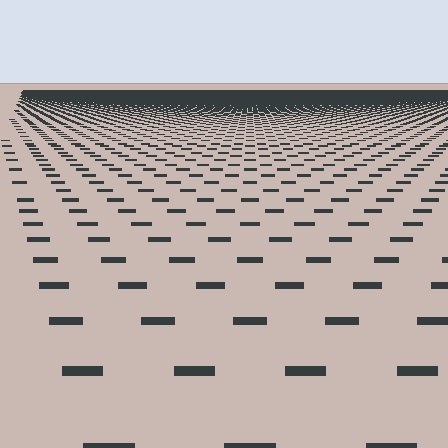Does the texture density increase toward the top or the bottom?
Density increases toward the top.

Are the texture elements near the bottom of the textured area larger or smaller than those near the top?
Larger. Near the bottom, elements are closer to the viewer and appear at a bigger on-screen size.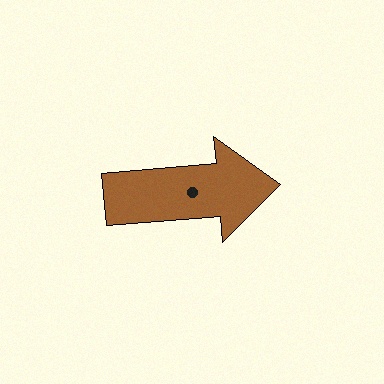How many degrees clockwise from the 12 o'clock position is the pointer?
Approximately 85 degrees.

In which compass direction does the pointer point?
East.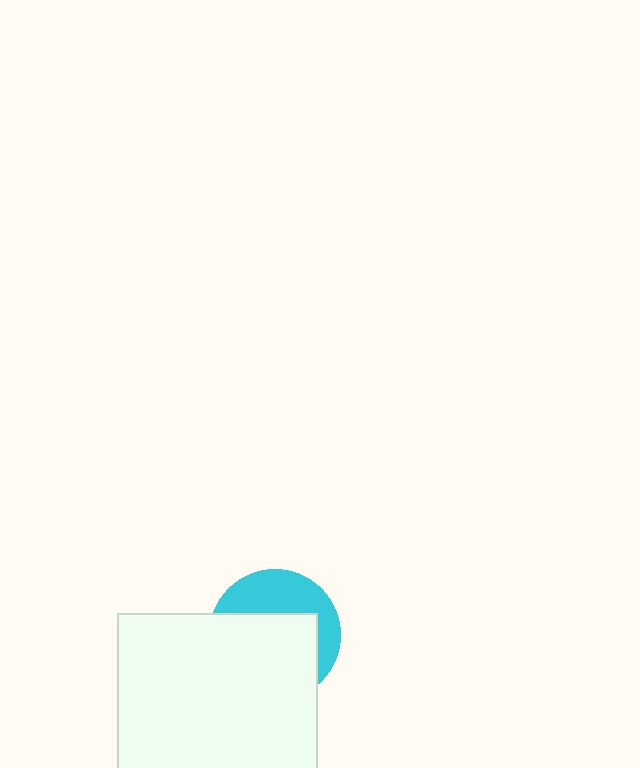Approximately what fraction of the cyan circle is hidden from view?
Roughly 61% of the cyan circle is hidden behind the white rectangle.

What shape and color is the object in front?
The object in front is a white rectangle.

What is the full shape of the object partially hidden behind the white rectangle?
The partially hidden object is a cyan circle.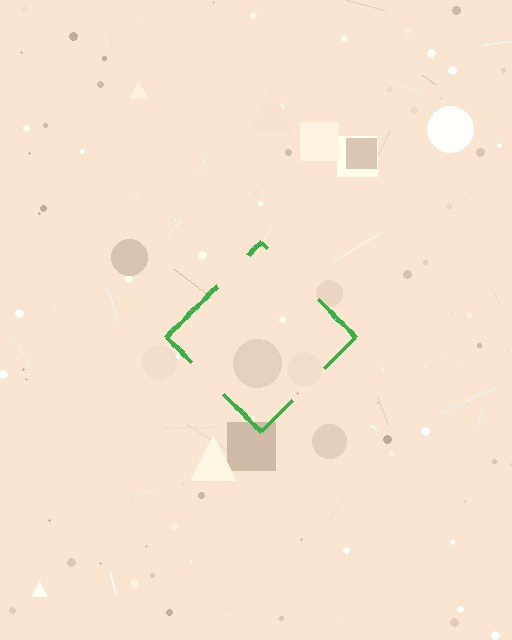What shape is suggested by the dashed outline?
The dashed outline suggests a diamond.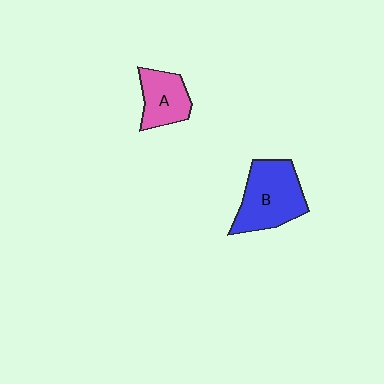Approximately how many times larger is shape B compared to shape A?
Approximately 1.6 times.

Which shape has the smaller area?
Shape A (pink).